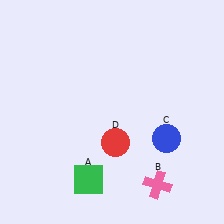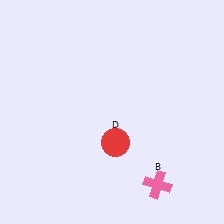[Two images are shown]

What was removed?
The green square (A), the blue circle (C) were removed in Image 2.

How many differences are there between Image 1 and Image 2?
There are 2 differences between the two images.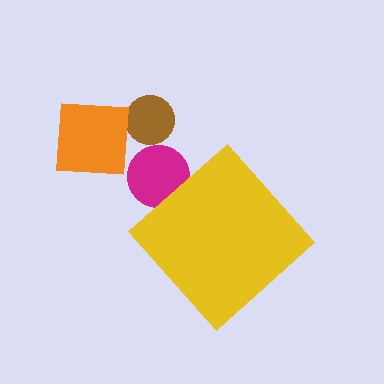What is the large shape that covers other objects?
A yellow diamond.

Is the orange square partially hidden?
No, the orange square is fully visible.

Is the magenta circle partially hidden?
Yes, the magenta circle is partially hidden behind the yellow diamond.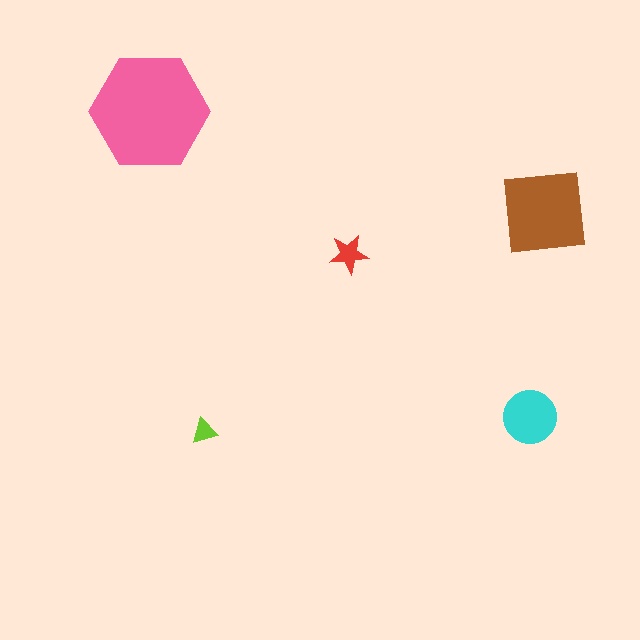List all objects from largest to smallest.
The pink hexagon, the brown square, the cyan circle, the red star, the lime triangle.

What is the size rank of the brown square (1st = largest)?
2nd.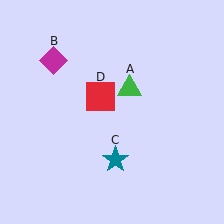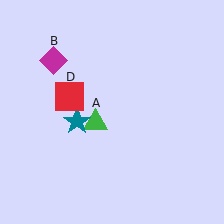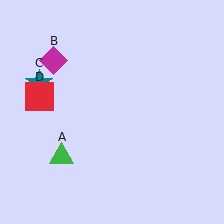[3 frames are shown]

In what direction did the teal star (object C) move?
The teal star (object C) moved up and to the left.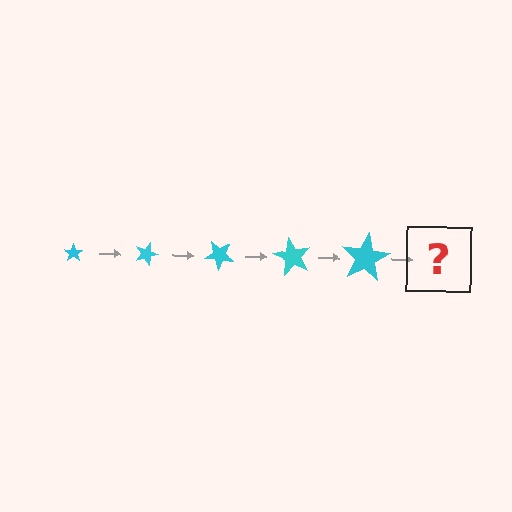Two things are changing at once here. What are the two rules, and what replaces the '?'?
The two rules are that the star grows larger each step and it rotates 20 degrees each step. The '?' should be a star, larger than the previous one and rotated 100 degrees from the start.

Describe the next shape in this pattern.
It should be a star, larger than the previous one and rotated 100 degrees from the start.